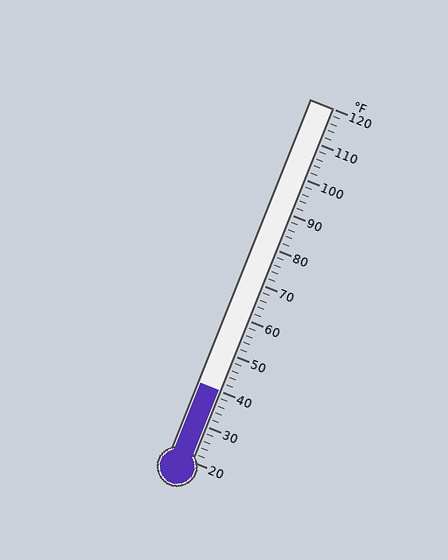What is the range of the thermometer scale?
The thermometer scale ranges from 20°F to 120°F.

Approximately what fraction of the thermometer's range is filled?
The thermometer is filled to approximately 20% of its range.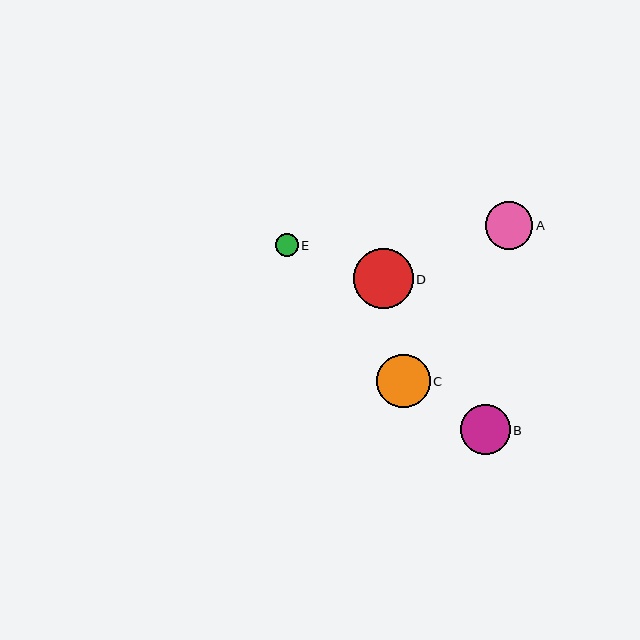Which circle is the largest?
Circle D is the largest with a size of approximately 60 pixels.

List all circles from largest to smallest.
From largest to smallest: D, C, B, A, E.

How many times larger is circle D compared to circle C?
Circle D is approximately 1.1 times the size of circle C.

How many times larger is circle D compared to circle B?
Circle D is approximately 1.2 times the size of circle B.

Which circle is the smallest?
Circle E is the smallest with a size of approximately 23 pixels.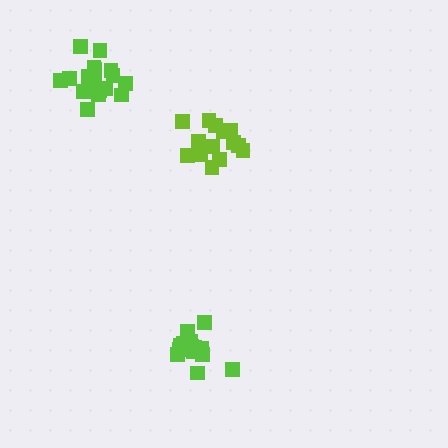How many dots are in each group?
Group 1: 19 dots, Group 2: 14 dots, Group 3: 14 dots (47 total).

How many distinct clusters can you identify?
There are 3 distinct clusters.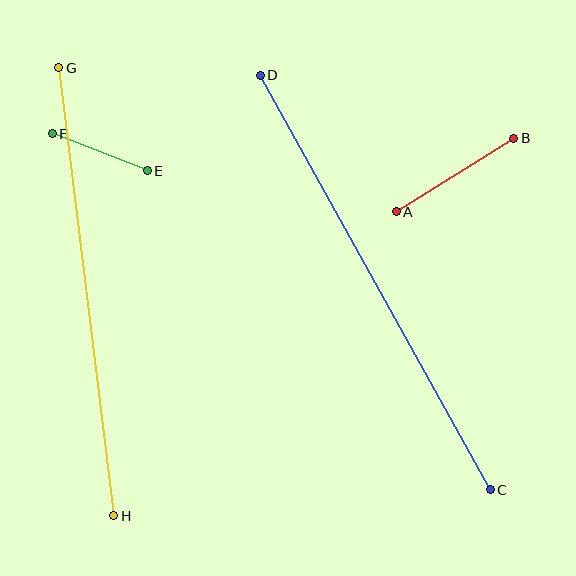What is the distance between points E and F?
The distance is approximately 102 pixels.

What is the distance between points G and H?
The distance is approximately 451 pixels.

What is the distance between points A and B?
The distance is approximately 139 pixels.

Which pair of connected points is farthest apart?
Points C and D are farthest apart.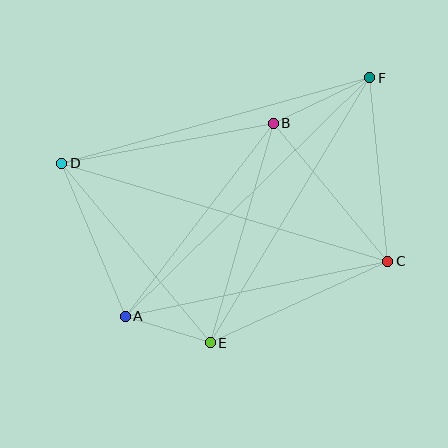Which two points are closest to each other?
Points A and E are closest to each other.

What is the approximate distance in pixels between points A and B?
The distance between A and B is approximately 243 pixels.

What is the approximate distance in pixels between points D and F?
The distance between D and F is approximately 320 pixels.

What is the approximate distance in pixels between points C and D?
The distance between C and D is approximately 340 pixels.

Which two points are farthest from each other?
Points A and F are farthest from each other.